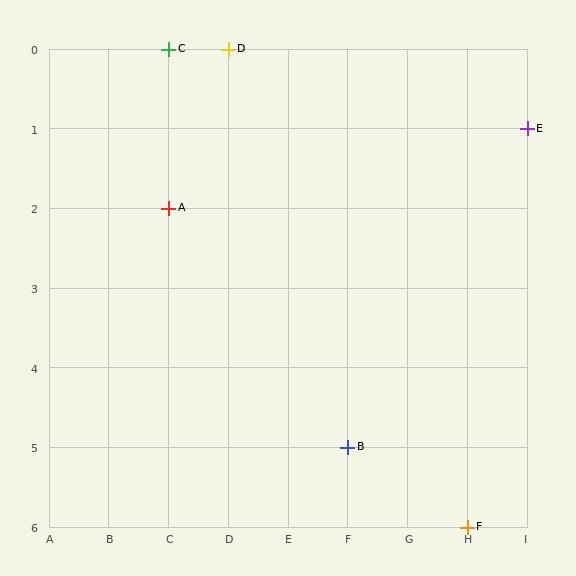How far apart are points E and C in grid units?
Points E and C are 6 columns and 1 row apart (about 6.1 grid units diagonally).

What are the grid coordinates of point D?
Point D is at grid coordinates (D, 0).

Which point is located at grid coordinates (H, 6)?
Point F is at (H, 6).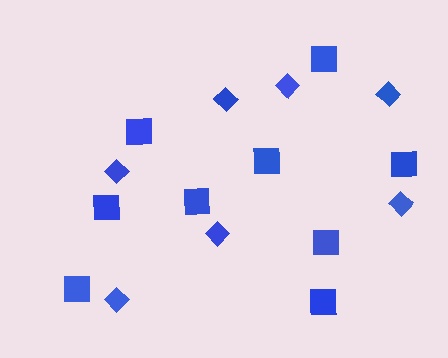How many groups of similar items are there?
There are 2 groups: one group of squares (9) and one group of diamonds (7).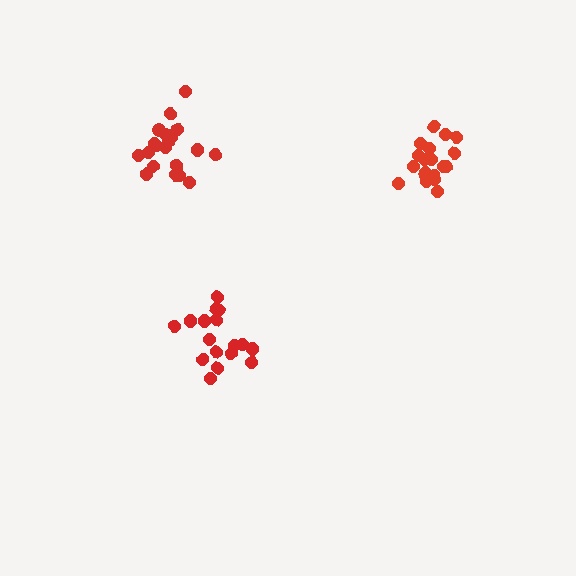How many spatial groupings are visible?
There are 3 spatial groupings.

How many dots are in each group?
Group 1: 20 dots, Group 2: 17 dots, Group 3: 20 dots (57 total).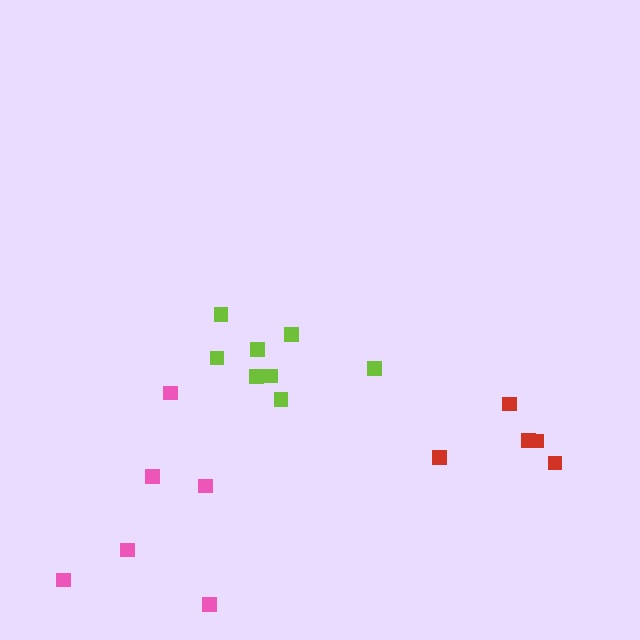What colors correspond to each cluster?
The clusters are colored: pink, lime, red.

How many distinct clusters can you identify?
There are 3 distinct clusters.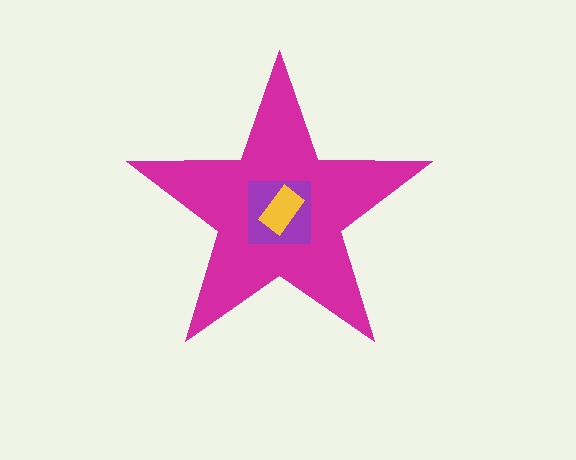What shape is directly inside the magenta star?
The purple square.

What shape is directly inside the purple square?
The yellow rectangle.